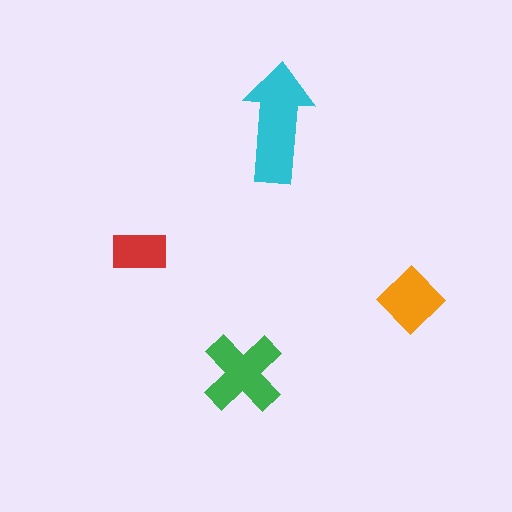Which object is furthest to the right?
The orange diamond is rightmost.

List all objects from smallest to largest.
The red rectangle, the orange diamond, the green cross, the cyan arrow.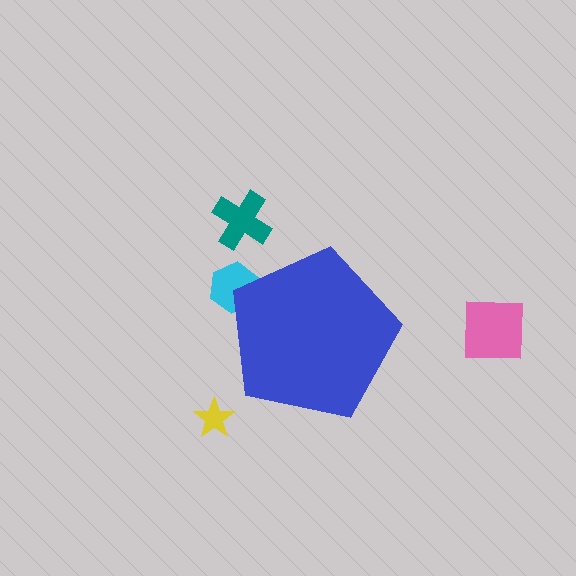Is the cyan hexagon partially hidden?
Yes, the cyan hexagon is partially hidden behind the blue pentagon.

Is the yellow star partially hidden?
No, the yellow star is fully visible.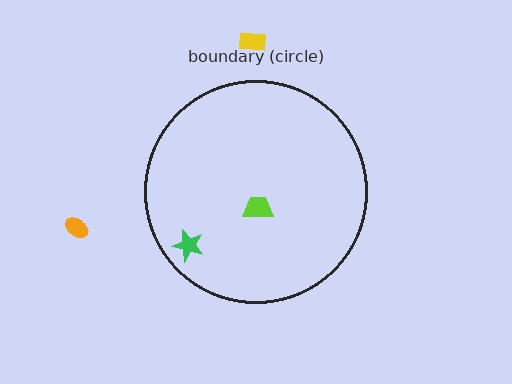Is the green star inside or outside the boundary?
Inside.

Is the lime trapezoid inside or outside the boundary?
Inside.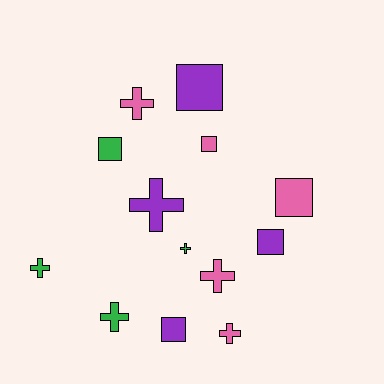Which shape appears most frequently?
Cross, with 7 objects.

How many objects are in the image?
There are 13 objects.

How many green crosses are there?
There are 3 green crosses.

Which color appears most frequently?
Pink, with 5 objects.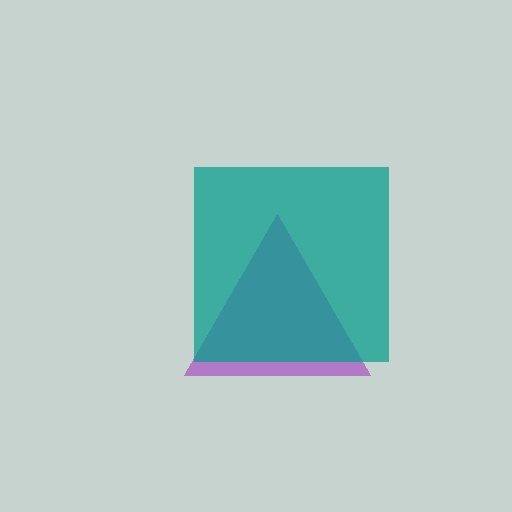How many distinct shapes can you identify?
There are 2 distinct shapes: a purple triangle, a teal square.